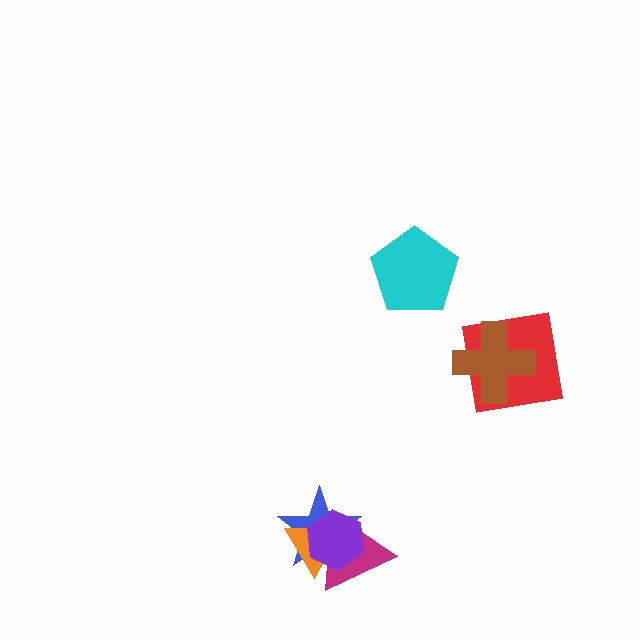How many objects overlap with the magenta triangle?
3 objects overlap with the magenta triangle.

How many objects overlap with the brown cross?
1 object overlaps with the brown cross.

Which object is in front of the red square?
The brown cross is in front of the red square.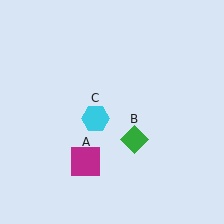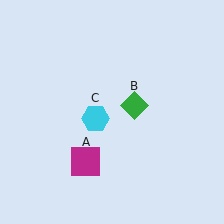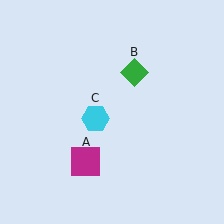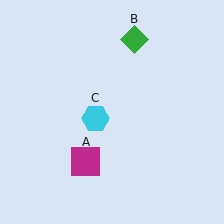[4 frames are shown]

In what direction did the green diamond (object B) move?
The green diamond (object B) moved up.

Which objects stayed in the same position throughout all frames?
Magenta square (object A) and cyan hexagon (object C) remained stationary.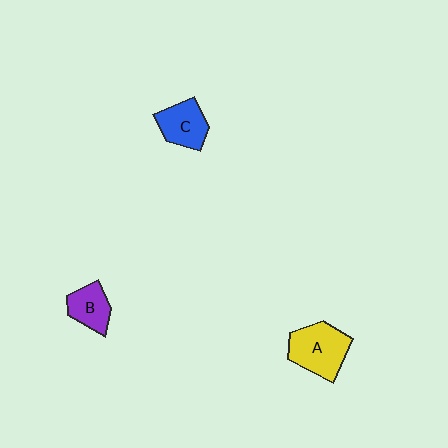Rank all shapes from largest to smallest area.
From largest to smallest: A (yellow), C (blue), B (purple).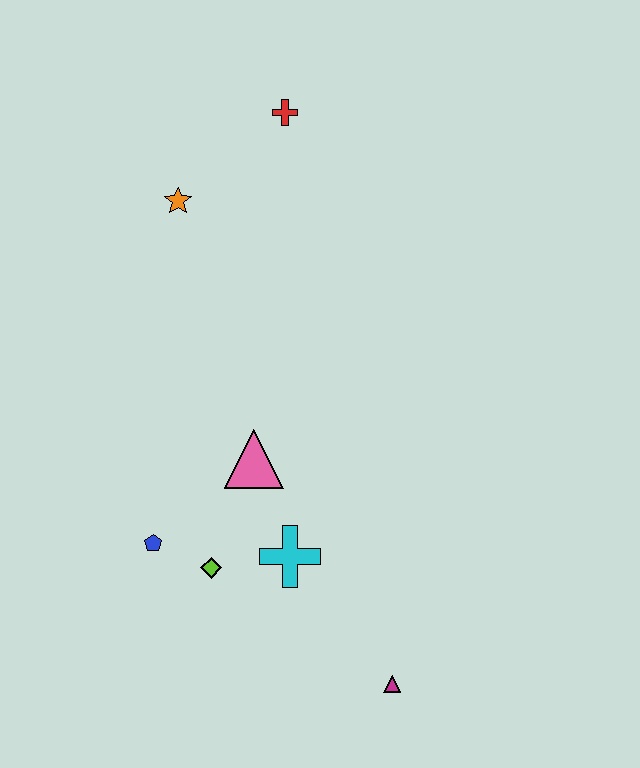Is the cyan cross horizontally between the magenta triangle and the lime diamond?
Yes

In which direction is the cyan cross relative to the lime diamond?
The cyan cross is to the right of the lime diamond.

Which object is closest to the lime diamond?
The blue pentagon is closest to the lime diamond.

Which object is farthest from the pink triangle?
The red cross is farthest from the pink triangle.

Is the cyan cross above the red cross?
No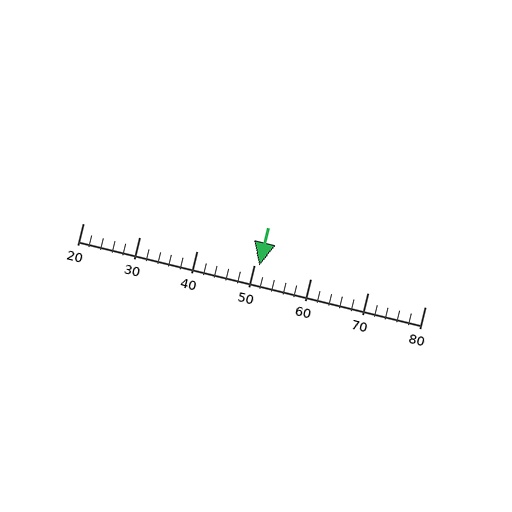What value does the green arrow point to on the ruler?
The green arrow points to approximately 51.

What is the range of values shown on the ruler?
The ruler shows values from 20 to 80.